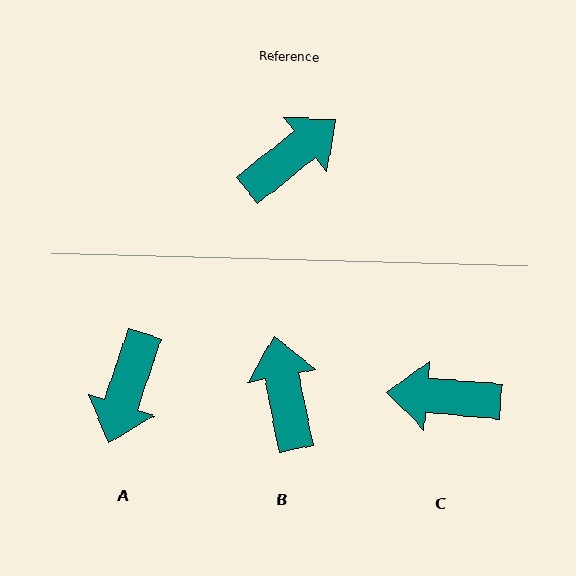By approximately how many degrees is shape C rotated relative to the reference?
Approximately 137 degrees counter-clockwise.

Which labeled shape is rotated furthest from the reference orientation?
A, about 147 degrees away.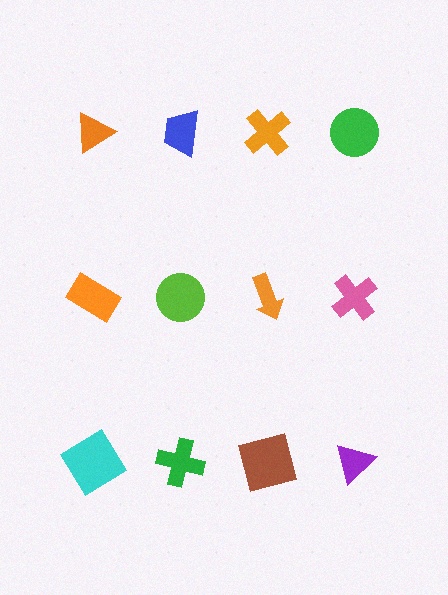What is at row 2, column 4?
A pink cross.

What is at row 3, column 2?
A green cross.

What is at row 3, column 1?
A cyan diamond.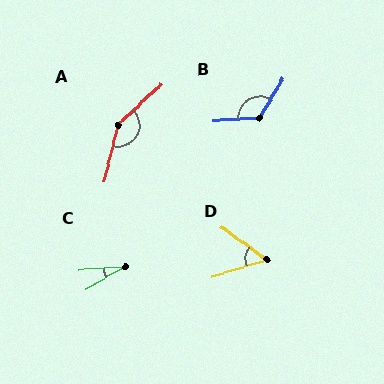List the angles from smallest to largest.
C (27°), D (53°), B (124°), A (146°).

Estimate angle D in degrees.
Approximately 53 degrees.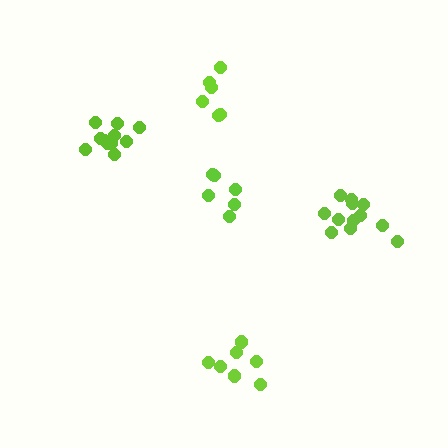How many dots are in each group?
Group 1: 6 dots, Group 2: 7 dots, Group 3: 12 dots, Group 4: 12 dots, Group 5: 6 dots (43 total).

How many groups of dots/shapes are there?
There are 5 groups.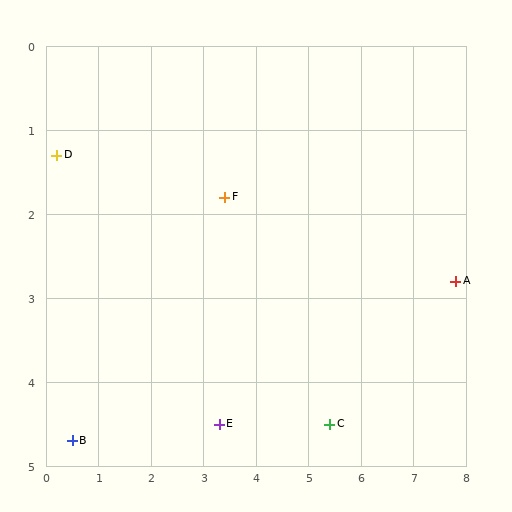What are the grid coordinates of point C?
Point C is at approximately (5.4, 4.5).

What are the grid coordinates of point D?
Point D is at approximately (0.2, 1.3).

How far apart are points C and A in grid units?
Points C and A are about 2.9 grid units apart.